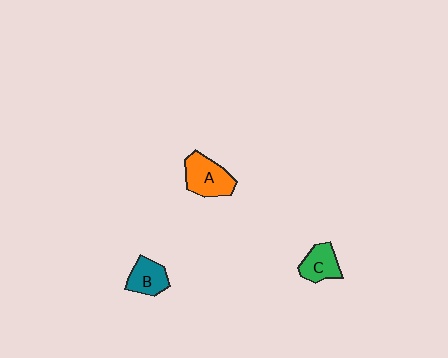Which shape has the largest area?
Shape A (orange).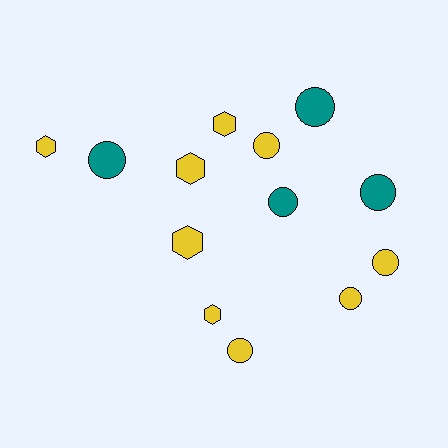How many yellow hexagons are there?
There are 5 yellow hexagons.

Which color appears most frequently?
Yellow, with 9 objects.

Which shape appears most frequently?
Circle, with 8 objects.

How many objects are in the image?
There are 13 objects.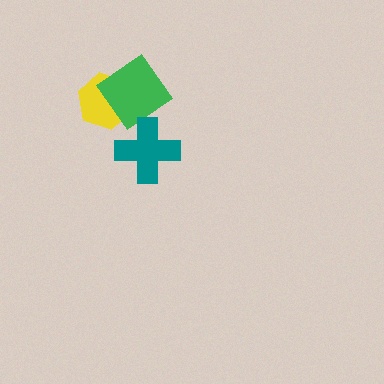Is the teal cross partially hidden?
No, no other shape covers it.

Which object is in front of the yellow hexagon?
The green diamond is in front of the yellow hexagon.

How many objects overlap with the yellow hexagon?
1 object overlaps with the yellow hexagon.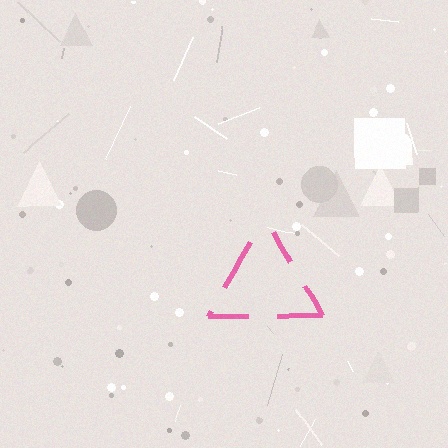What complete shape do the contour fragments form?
The contour fragments form a triangle.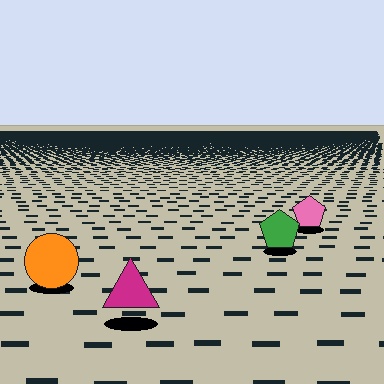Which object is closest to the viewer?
The magenta triangle is closest. The texture marks near it are larger and more spread out.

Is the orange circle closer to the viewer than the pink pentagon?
Yes. The orange circle is closer — you can tell from the texture gradient: the ground texture is coarser near it.